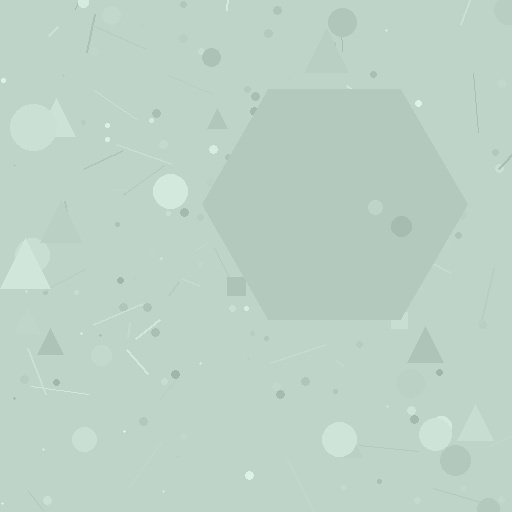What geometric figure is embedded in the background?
A hexagon is embedded in the background.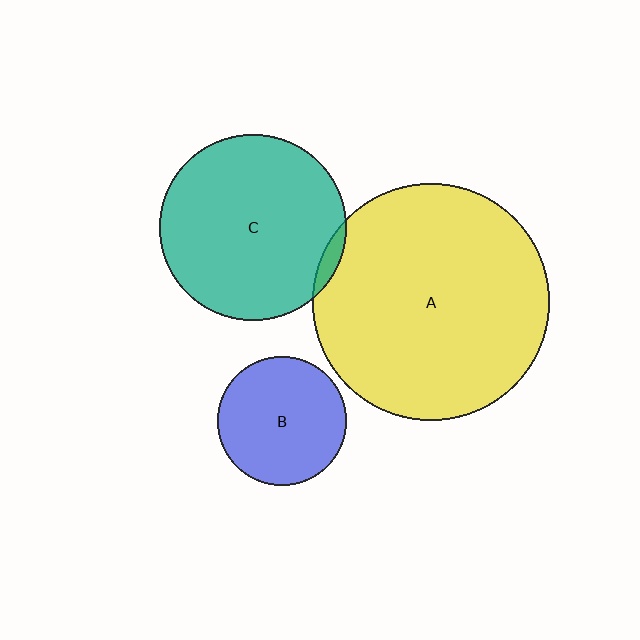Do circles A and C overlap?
Yes.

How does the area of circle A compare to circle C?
Approximately 1.6 times.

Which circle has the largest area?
Circle A (yellow).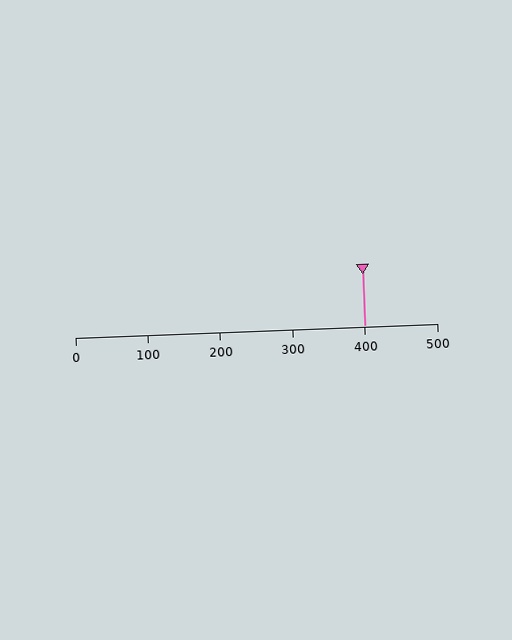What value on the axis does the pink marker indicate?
The marker indicates approximately 400.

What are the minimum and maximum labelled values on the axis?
The axis runs from 0 to 500.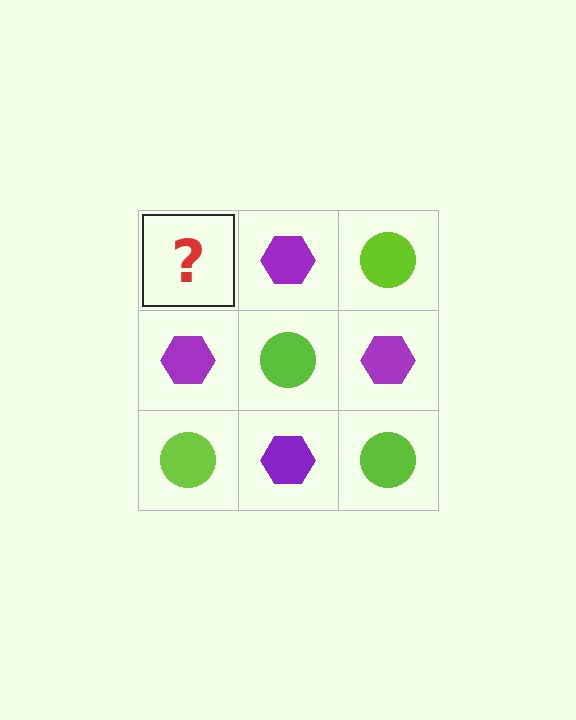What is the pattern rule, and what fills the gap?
The rule is that it alternates lime circle and purple hexagon in a checkerboard pattern. The gap should be filled with a lime circle.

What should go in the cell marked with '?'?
The missing cell should contain a lime circle.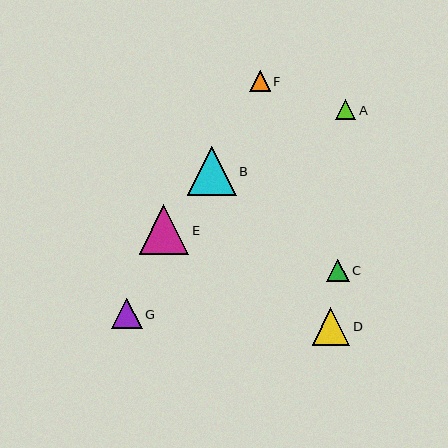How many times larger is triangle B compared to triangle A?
Triangle B is approximately 2.4 times the size of triangle A.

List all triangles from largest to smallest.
From largest to smallest: E, B, D, G, C, A, F.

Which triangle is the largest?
Triangle E is the largest with a size of approximately 50 pixels.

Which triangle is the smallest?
Triangle F is the smallest with a size of approximately 21 pixels.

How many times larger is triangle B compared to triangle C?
Triangle B is approximately 2.2 times the size of triangle C.